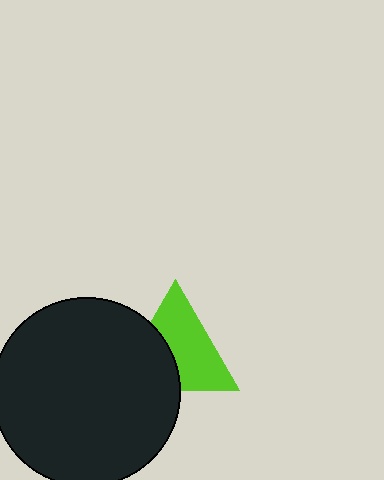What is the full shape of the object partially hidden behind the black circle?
The partially hidden object is a lime triangle.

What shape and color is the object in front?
The object in front is a black circle.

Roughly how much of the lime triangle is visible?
About half of it is visible (roughly 61%).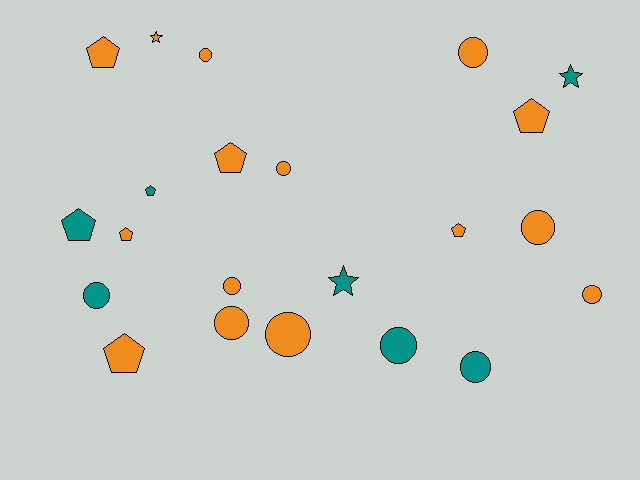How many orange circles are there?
There are 8 orange circles.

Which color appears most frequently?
Orange, with 15 objects.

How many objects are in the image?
There are 22 objects.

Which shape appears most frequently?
Circle, with 11 objects.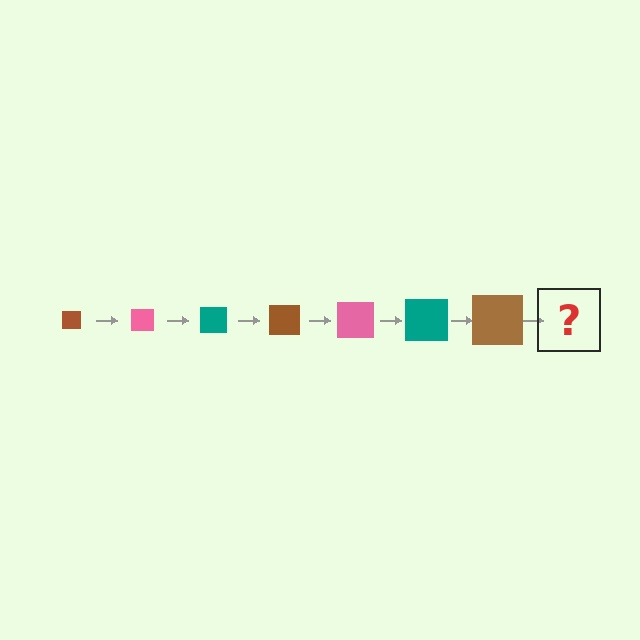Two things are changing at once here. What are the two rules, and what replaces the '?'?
The two rules are that the square grows larger each step and the color cycles through brown, pink, and teal. The '?' should be a pink square, larger than the previous one.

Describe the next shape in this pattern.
It should be a pink square, larger than the previous one.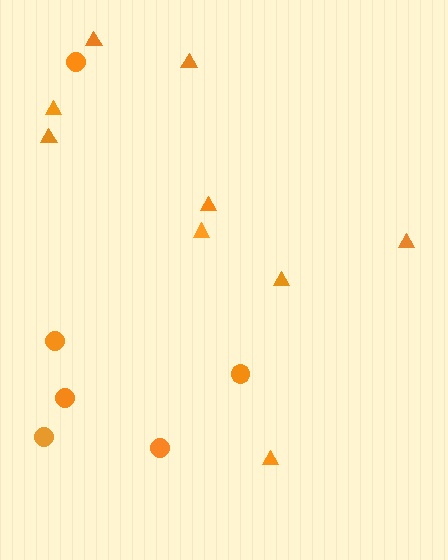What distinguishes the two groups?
There are 2 groups: one group of circles (6) and one group of triangles (9).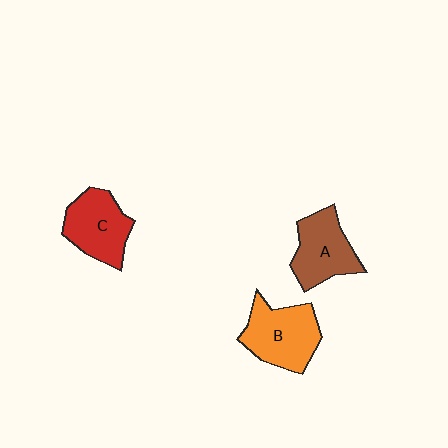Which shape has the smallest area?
Shape A (brown).